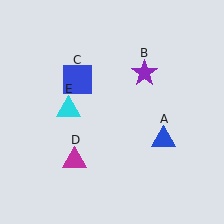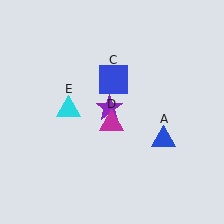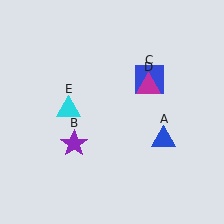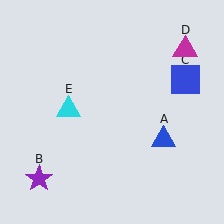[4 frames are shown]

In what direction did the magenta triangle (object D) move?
The magenta triangle (object D) moved up and to the right.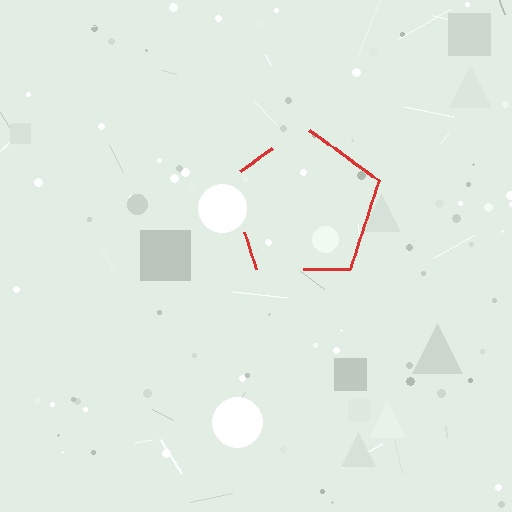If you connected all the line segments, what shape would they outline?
They would outline a pentagon.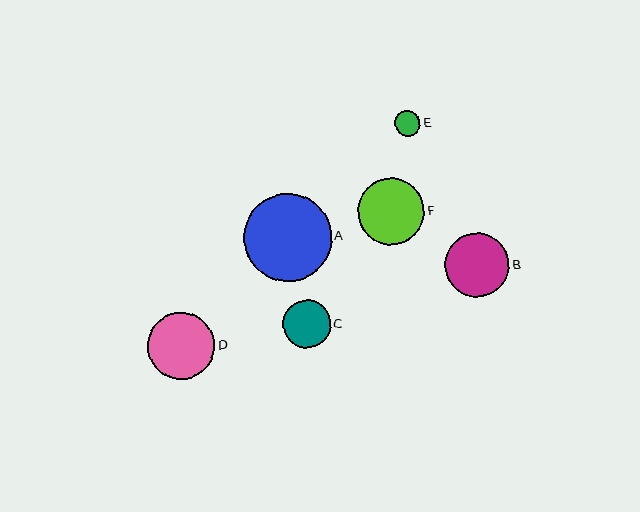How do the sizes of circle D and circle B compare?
Circle D and circle B are approximately the same size.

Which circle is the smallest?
Circle E is the smallest with a size of approximately 25 pixels.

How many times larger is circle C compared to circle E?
Circle C is approximately 1.9 times the size of circle E.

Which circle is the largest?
Circle A is the largest with a size of approximately 88 pixels.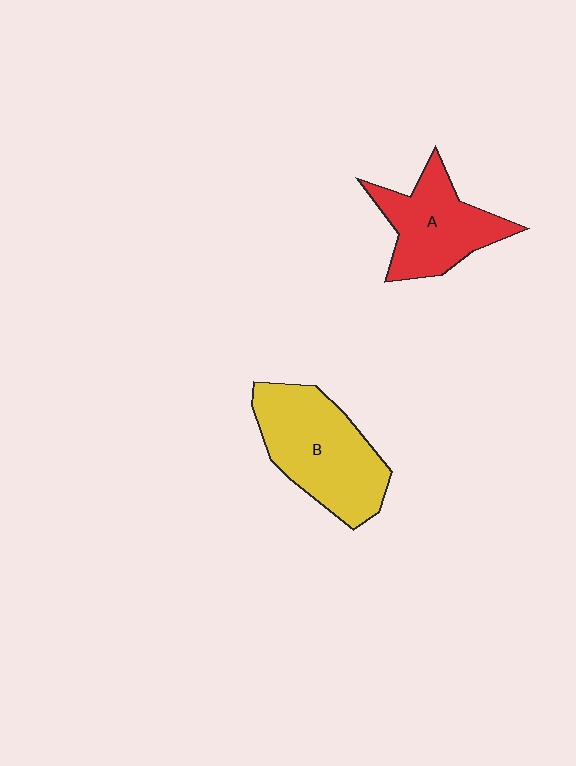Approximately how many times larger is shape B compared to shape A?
Approximately 1.3 times.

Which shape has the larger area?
Shape B (yellow).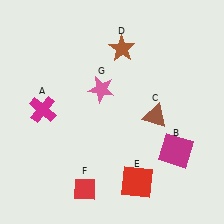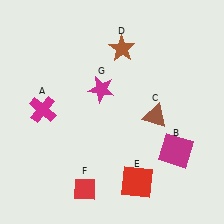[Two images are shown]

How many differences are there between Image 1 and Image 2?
There is 1 difference between the two images.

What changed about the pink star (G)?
In Image 1, G is pink. In Image 2, it changed to magenta.